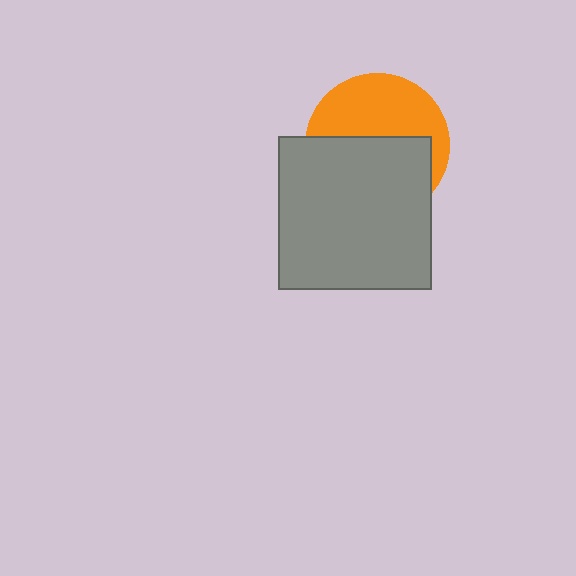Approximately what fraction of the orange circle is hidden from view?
Roughly 54% of the orange circle is hidden behind the gray square.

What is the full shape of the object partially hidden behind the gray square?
The partially hidden object is an orange circle.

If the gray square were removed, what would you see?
You would see the complete orange circle.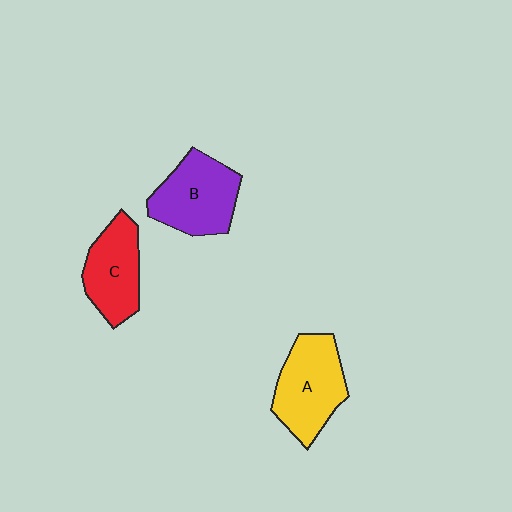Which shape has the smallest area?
Shape C (red).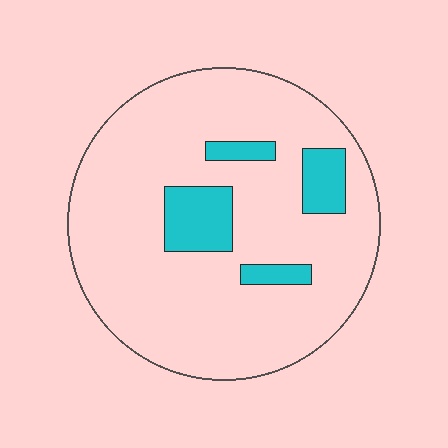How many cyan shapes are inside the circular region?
4.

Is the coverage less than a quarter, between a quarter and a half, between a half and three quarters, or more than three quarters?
Less than a quarter.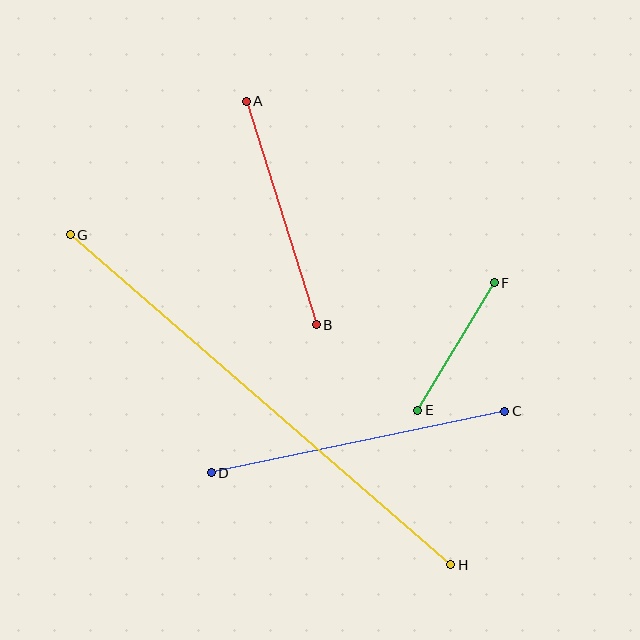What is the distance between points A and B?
The distance is approximately 234 pixels.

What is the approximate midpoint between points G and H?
The midpoint is at approximately (261, 400) pixels.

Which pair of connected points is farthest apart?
Points G and H are farthest apart.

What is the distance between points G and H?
The distance is approximately 503 pixels.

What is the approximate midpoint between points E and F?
The midpoint is at approximately (456, 347) pixels.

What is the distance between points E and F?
The distance is approximately 149 pixels.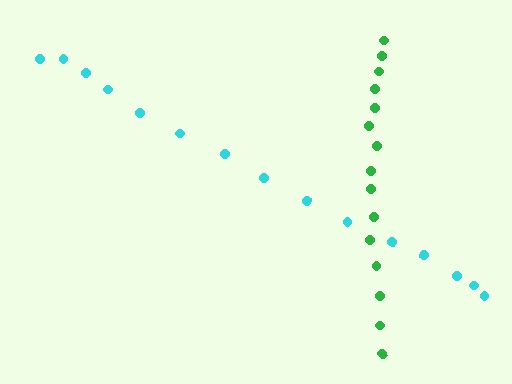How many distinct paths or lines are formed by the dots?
There are 2 distinct paths.